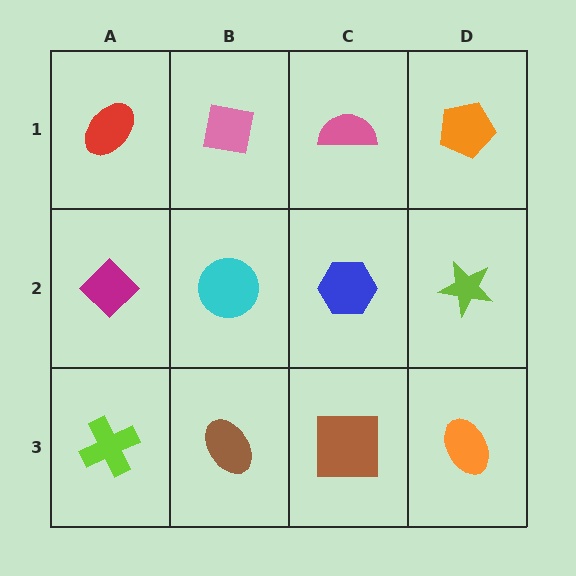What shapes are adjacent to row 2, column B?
A pink square (row 1, column B), a brown ellipse (row 3, column B), a magenta diamond (row 2, column A), a blue hexagon (row 2, column C).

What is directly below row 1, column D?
A lime star.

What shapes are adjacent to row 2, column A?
A red ellipse (row 1, column A), a lime cross (row 3, column A), a cyan circle (row 2, column B).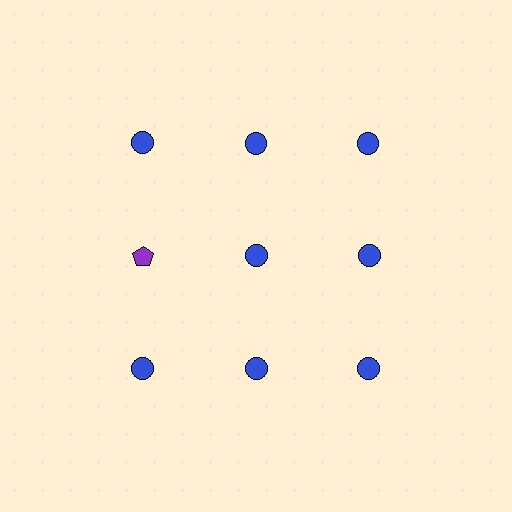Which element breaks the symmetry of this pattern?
The purple pentagon in the second row, leftmost column breaks the symmetry. All other shapes are blue circles.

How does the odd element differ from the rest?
It differs in both color (purple instead of blue) and shape (pentagon instead of circle).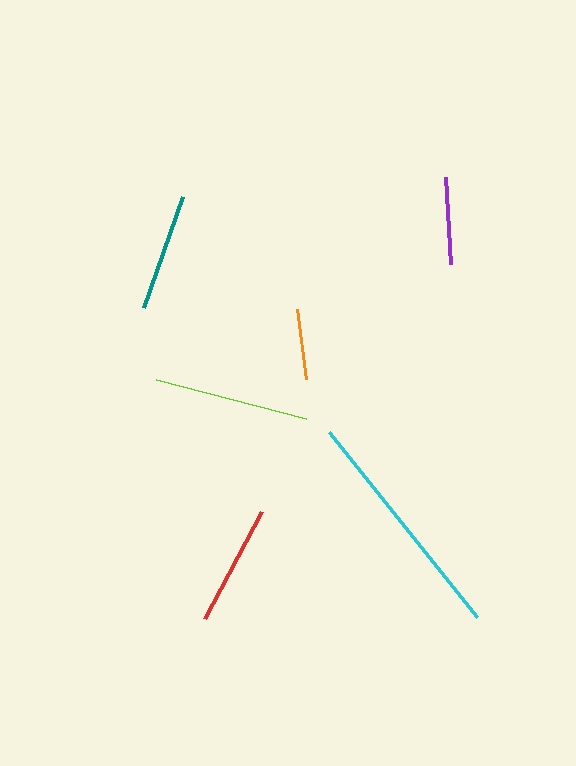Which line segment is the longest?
The cyan line is the longest at approximately 237 pixels.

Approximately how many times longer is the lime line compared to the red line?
The lime line is approximately 1.3 times the length of the red line.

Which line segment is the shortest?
The orange line is the shortest at approximately 71 pixels.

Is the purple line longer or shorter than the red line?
The red line is longer than the purple line.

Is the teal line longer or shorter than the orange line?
The teal line is longer than the orange line.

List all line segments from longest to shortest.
From longest to shortest: cyan, lime, red, teal, purple, orange.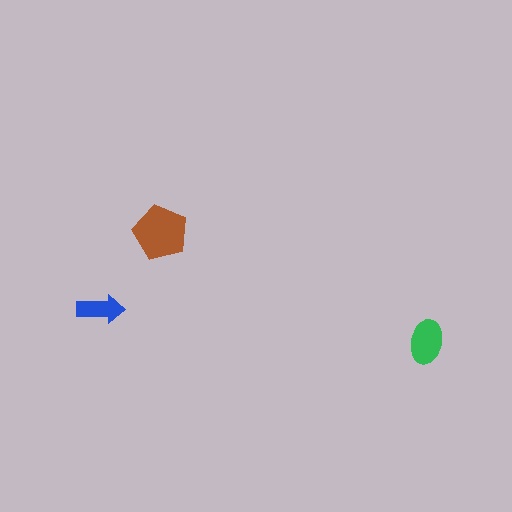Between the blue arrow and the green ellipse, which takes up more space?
The green ellipse.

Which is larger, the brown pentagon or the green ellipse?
The brown pentagon.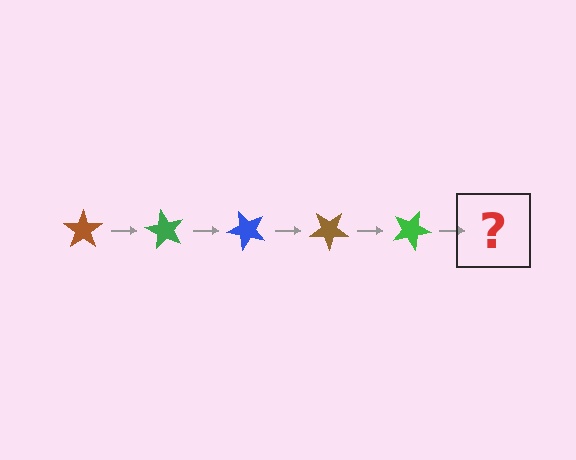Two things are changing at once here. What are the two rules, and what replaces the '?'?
The two rules are that it rotates 60 degrees each step and the color cycles through brown, green, and blue. The '?' should be a blue star, rotated 300 degrees from the start.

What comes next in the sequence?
The next element should be a blue star, rotated 300 degrees from the start.